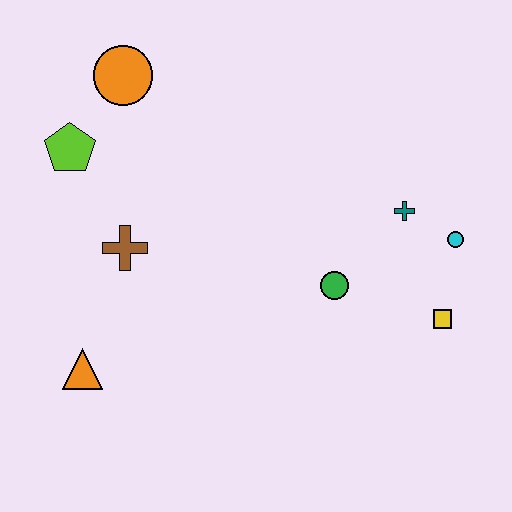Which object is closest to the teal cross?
The cyan circle is closest to the teal cross.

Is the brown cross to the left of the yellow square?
Yes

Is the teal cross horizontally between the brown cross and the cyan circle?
Yes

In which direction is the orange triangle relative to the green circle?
The orange triangle is to the left of the green circle.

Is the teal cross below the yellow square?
No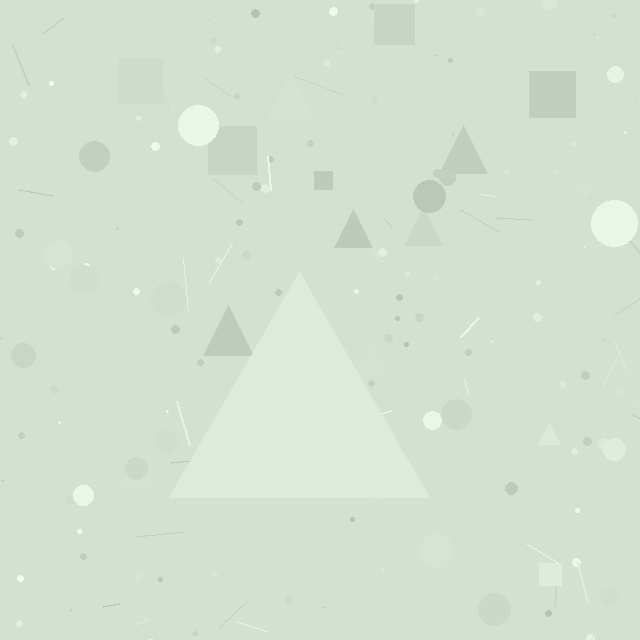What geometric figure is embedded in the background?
A triangle is embedded in the background.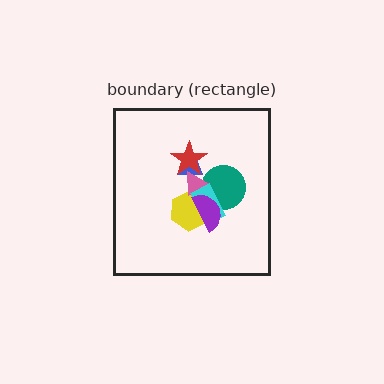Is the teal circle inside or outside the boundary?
Inside.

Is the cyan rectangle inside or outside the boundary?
Inside.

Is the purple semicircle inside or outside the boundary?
Inside.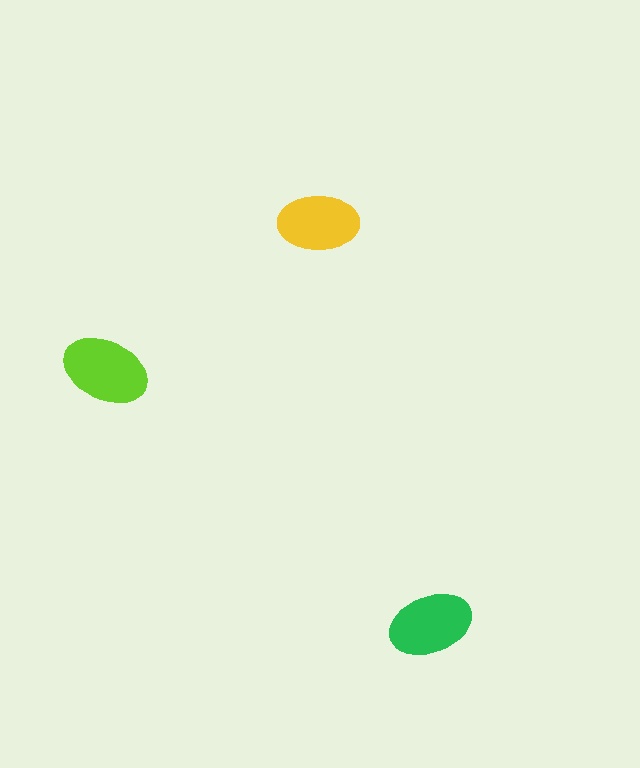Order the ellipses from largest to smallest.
the lime one, the green one, the yellow one.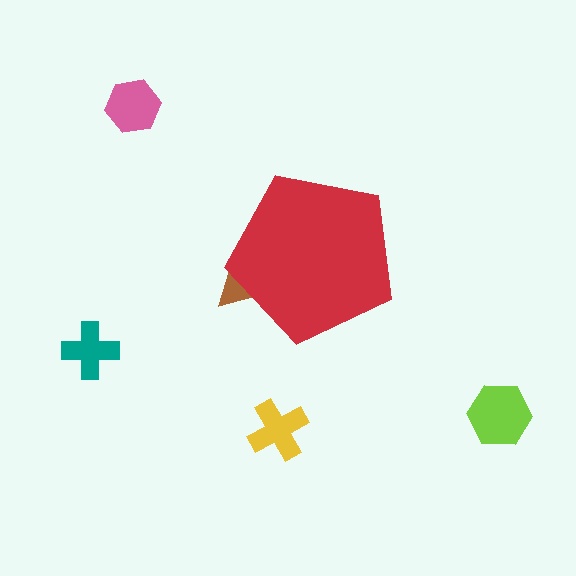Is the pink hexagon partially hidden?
No, the pink hexagon is fully visible.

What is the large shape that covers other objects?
A red pentagon.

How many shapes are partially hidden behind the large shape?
1 shape is partially hidden.